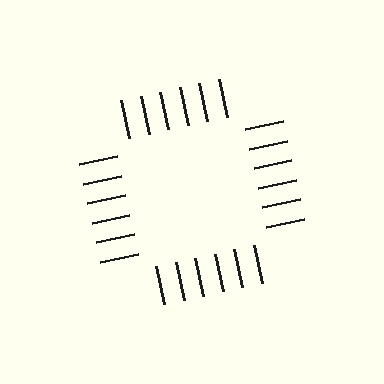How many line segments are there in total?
24 — 6 along each of the 4 edges.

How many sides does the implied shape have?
4 sides — the line-ends trace a square.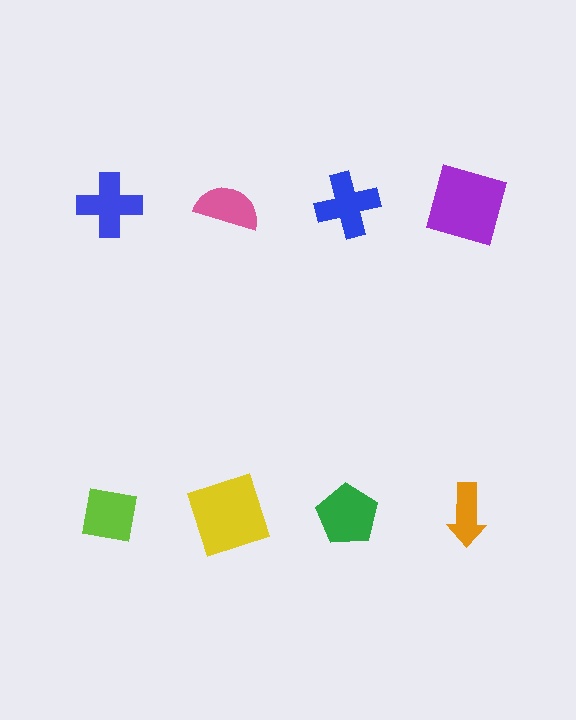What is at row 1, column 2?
A pink semicircle.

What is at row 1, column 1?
A blue cross.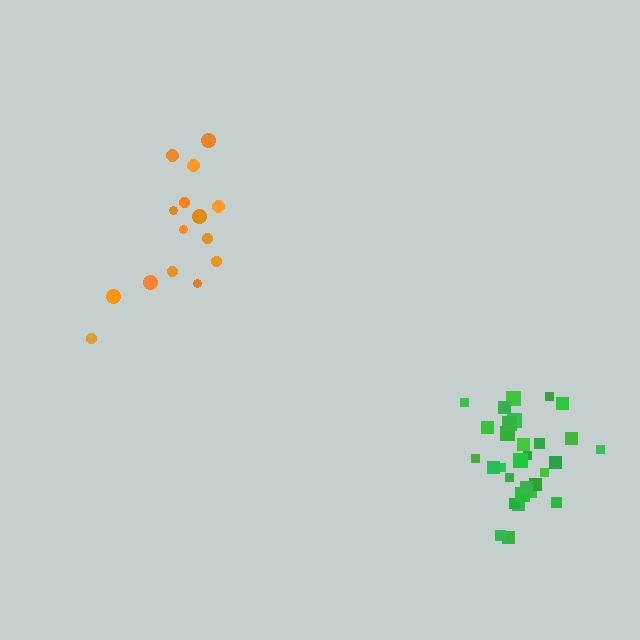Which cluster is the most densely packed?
Green.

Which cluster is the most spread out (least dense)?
Orange.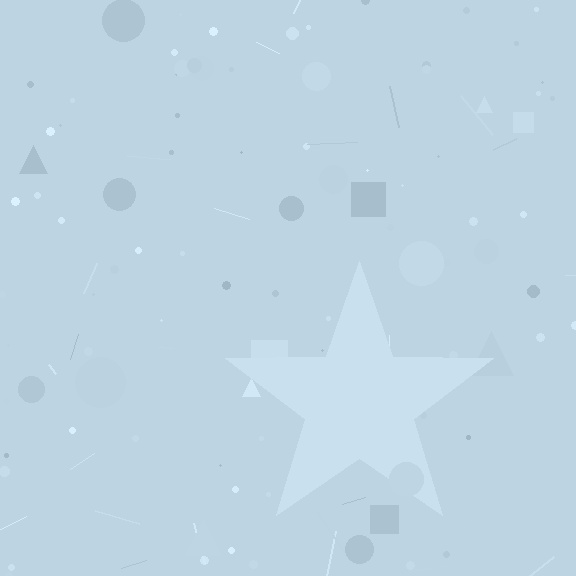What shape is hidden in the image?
A star is hidden in the image.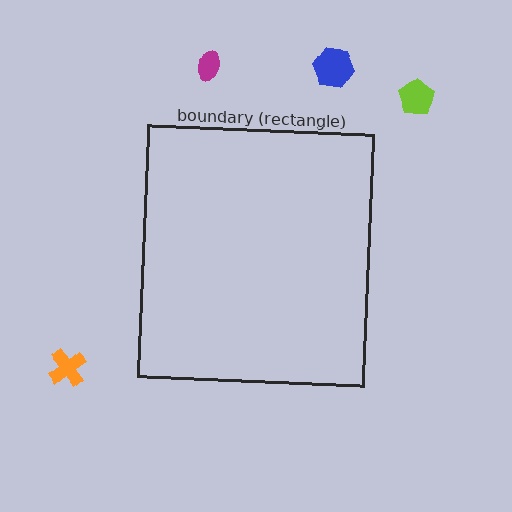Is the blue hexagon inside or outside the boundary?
Outside.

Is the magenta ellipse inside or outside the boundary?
Outside.